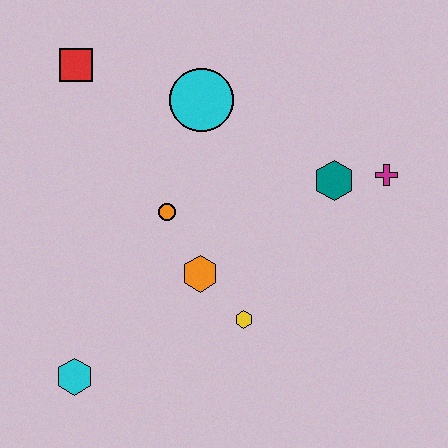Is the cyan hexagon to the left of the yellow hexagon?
Yes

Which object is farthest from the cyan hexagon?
The magenta cross is farthest from the cyan hexagon.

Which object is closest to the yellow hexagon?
The orange hexagon is closest to the yellow hexagon.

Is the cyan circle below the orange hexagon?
No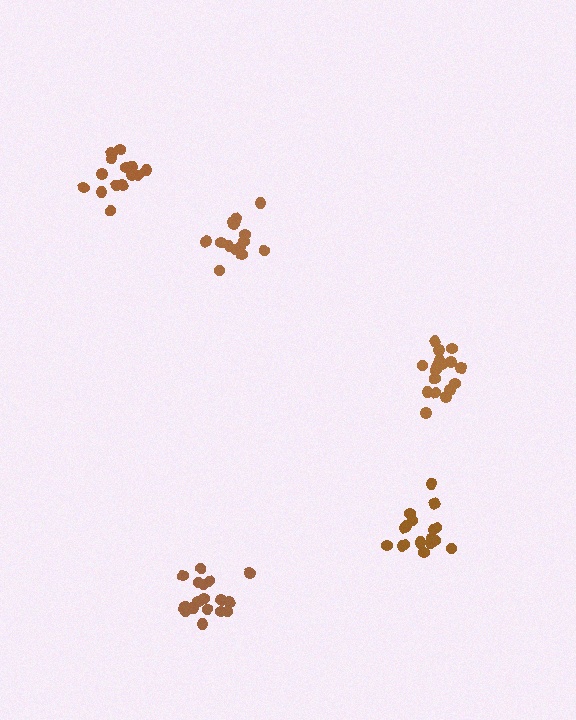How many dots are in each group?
Group 1: 15 dots, Group 2: 18 dots, Group 3: 18 dots, Group 4: 15 dots, Group 5: 18 dots (84 total).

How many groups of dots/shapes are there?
There are 5 groups.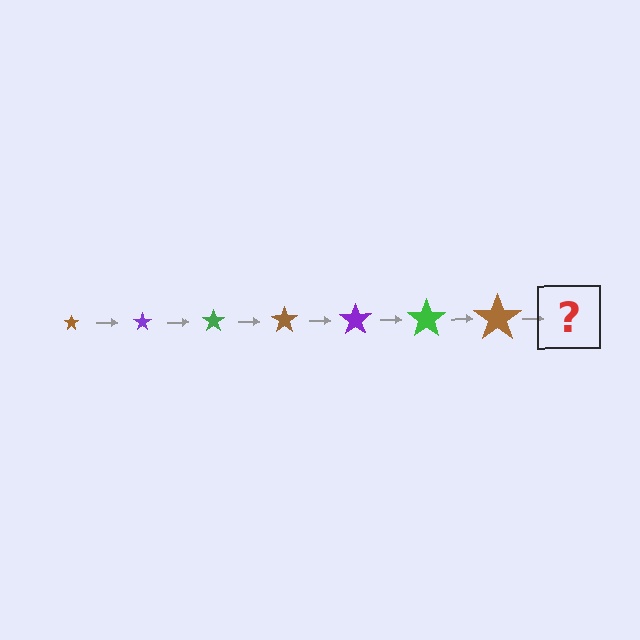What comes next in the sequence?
The next element should be a purple star, larger than the previous one.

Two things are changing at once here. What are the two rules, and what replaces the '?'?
The two rules are that the star grows larger each step and the color cycles through brown, purple, and green. The '?' should be a purple star, larger than the previous one.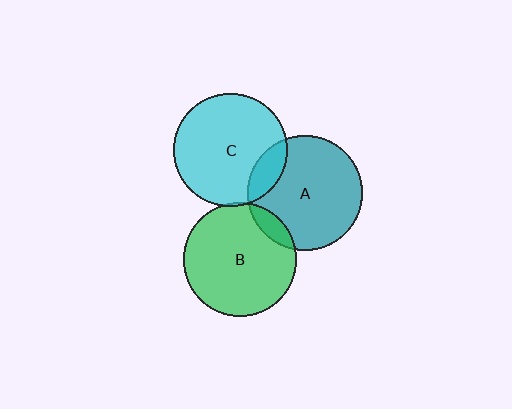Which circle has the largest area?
Circle A (teal).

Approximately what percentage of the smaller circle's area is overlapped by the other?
Approximately 10%.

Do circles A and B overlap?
Yes.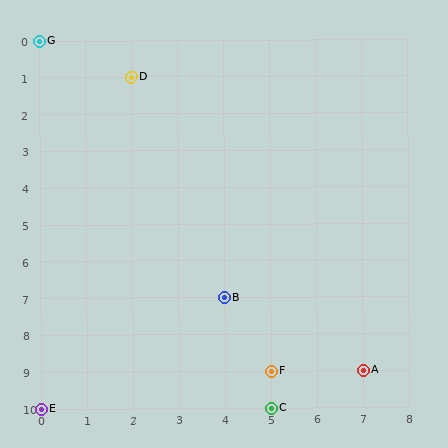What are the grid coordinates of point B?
Point B is at grid coordinates (4, 7).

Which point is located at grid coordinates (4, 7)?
Point B is at (4, 7).